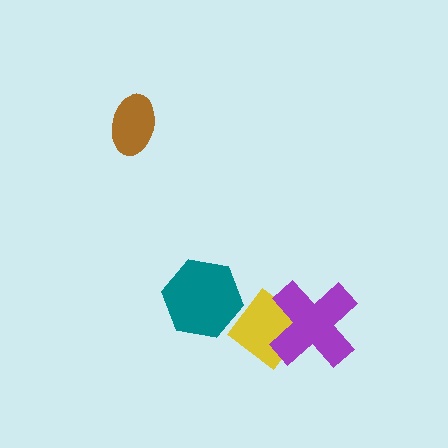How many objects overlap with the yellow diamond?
1 object overlaps with the yellow diamond.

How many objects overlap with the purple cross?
1 object overlaps with the purple cross.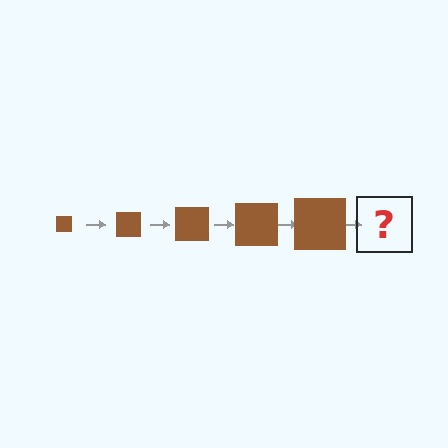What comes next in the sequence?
The next element should be a brown square, larger than the previous one.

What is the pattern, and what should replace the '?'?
The pattern is that the square gets progressively larger each step. The '?' should be a brown square, larger than the previous one.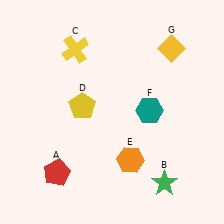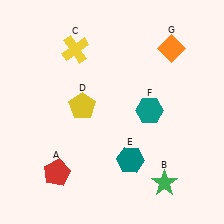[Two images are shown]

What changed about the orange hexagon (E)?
In Image 1, E is orange. In Image 2, it changed to teal.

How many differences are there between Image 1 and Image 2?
There are 2 differences between the two images.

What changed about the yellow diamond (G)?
In Image 1, G is yellow. In Image 2, it changed to orange.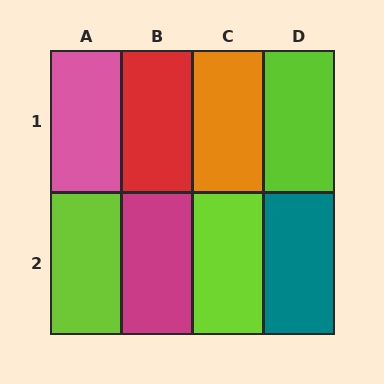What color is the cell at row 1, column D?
Lime.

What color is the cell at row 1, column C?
Orange.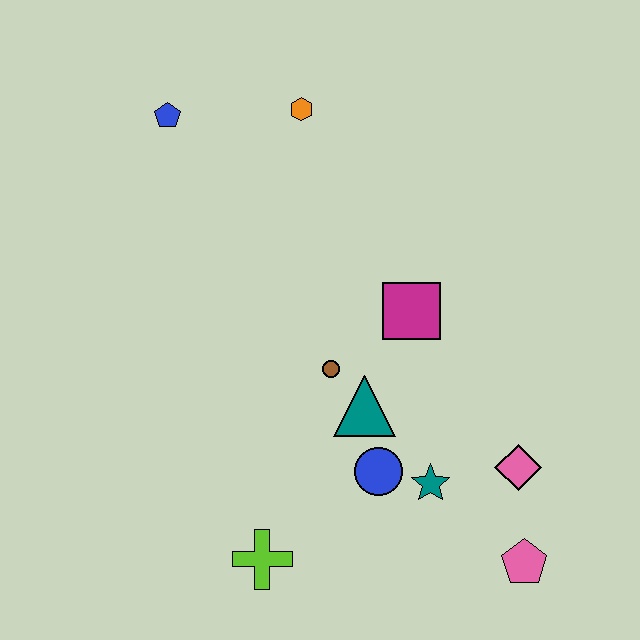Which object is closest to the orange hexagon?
The blue pentagon is closest to the orange hexagon.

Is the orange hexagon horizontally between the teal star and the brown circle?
No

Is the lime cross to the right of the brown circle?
No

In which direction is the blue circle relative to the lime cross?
The blue circle is to the right of the lime cross.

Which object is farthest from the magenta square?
The blue pentagon is farthest from the magenta square.